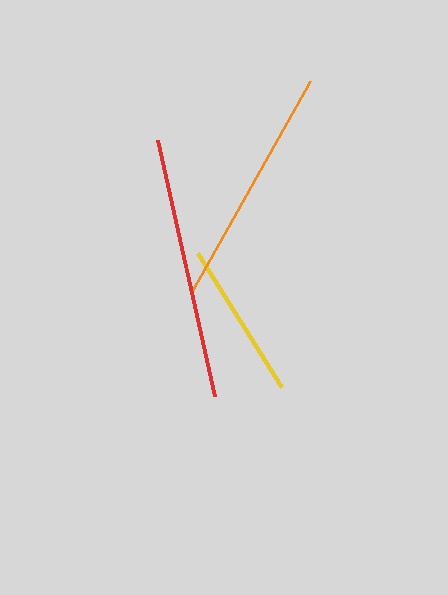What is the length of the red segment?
The red segment is approximately 262 pixels long.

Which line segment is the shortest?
The yellow line is the shortest at approximately 158 pixels.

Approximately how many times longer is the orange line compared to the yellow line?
The orange line is approximately 1.5 times the length of the yellow line.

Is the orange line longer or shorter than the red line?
The red line is longer than the orange line.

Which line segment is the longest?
The red line is the longest at approximately 262 pixels.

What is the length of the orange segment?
The orange segment is approximately 241 pixels long.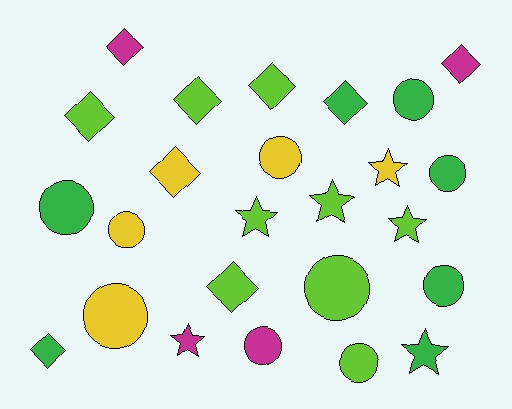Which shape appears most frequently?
Circle, with 10 objects.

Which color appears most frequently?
Lime, with 9 objects.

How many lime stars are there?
There are 3 lime stars.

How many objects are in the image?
There are 25 objects.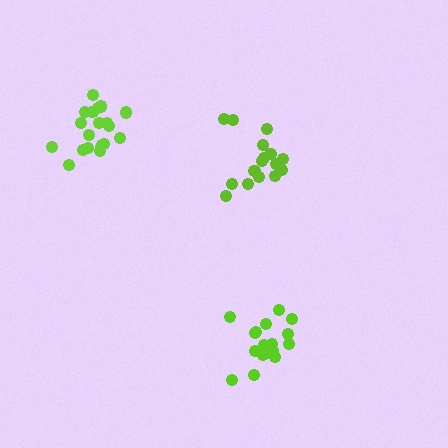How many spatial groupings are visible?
There are 3 spatial groupings.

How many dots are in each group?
Group 1: 20 dots, Group 2: 17 dots, Group 3: 16 dots (53 total).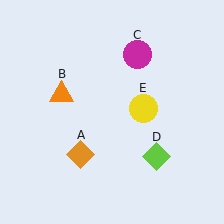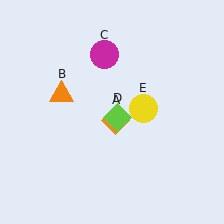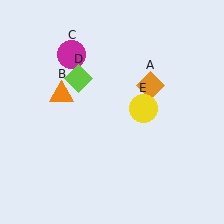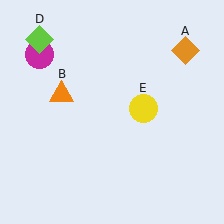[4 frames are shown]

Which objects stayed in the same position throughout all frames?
Orange triangle (object B) and yellow circle (object E) remained stationary.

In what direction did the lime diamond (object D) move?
The lime diamond (object D) moved up and to the left.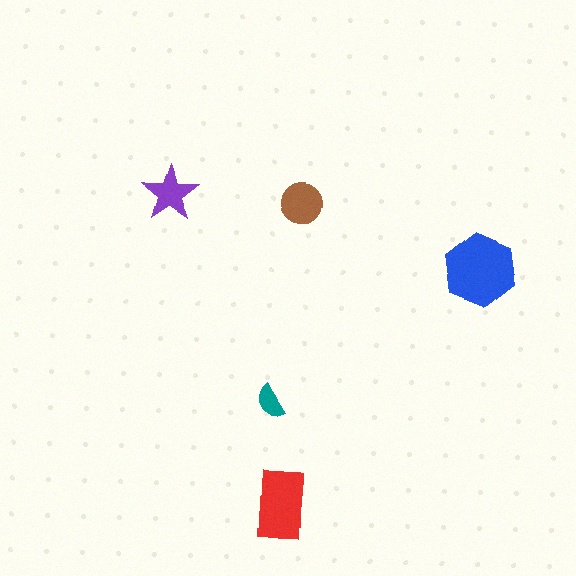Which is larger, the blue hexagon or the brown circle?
The blue hexagon.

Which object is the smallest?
The teal semicircle.